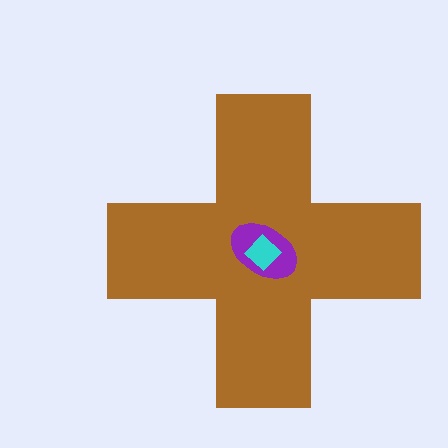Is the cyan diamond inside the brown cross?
Yes.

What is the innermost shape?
The cyan diamond.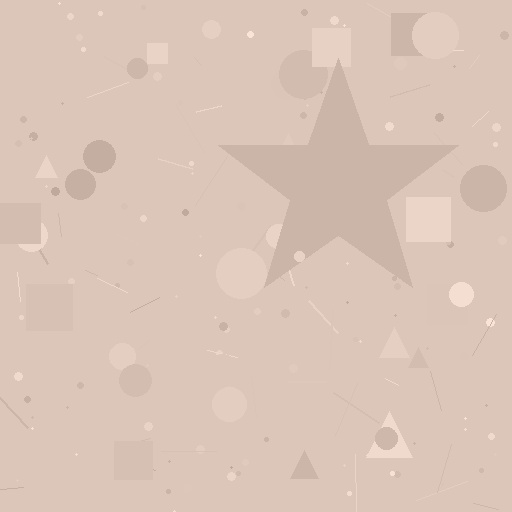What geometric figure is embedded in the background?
A star is embedded in the background.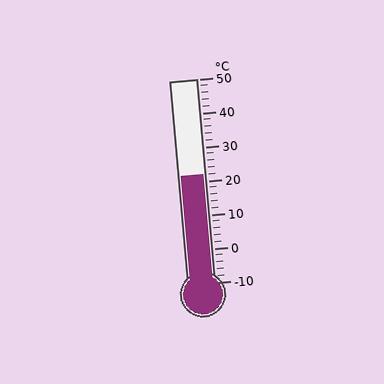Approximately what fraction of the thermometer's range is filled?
The thermometer is filled to approximately 55% of its range.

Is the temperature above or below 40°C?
The temperature is below 40°C.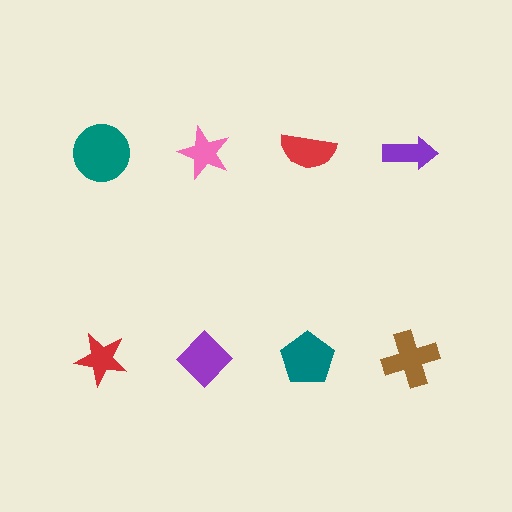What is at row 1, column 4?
A purple arrow.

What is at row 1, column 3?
A red semicircle.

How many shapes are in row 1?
4 shapes.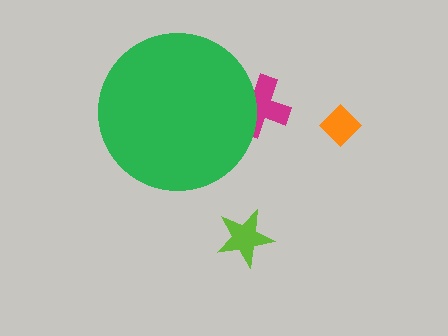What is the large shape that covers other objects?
A green circle.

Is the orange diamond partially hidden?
No, the orange diamond is fully visible.